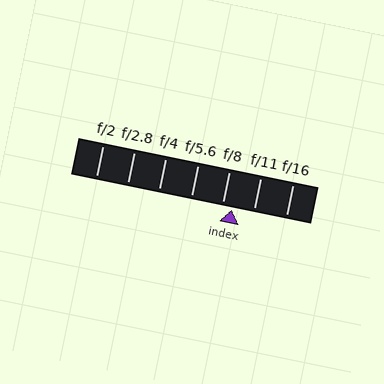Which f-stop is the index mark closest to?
The index mark is closest to f/8.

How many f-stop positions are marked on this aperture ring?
There are 7 f-stop positions marked.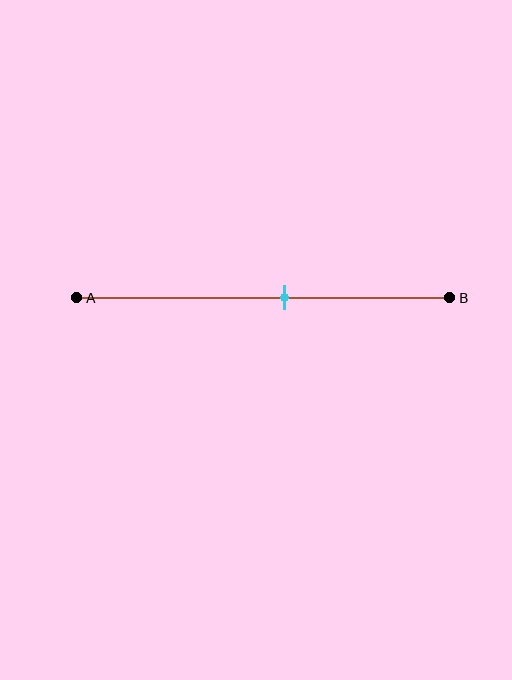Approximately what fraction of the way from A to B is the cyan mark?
The cyan mark is approximately 55% of the way from A to B.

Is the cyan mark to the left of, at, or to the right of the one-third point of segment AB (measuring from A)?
The cyan mark is to the right of the one-third point of segment AB.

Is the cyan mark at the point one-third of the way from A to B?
No, the mark is at about 55% from A, not at the 33% one-third point.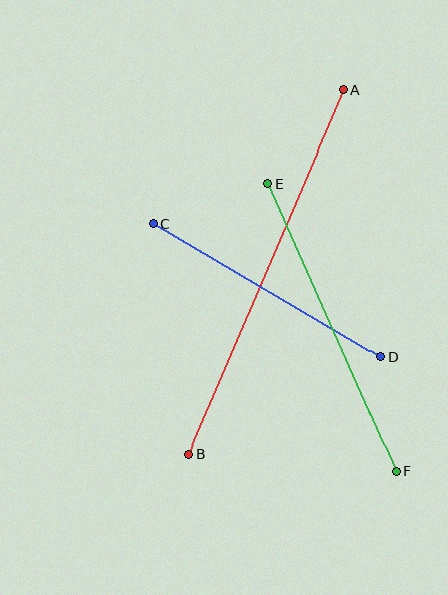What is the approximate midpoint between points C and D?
The midpoint is at approximately (267, 291) pixels.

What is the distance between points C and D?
The distance is approximately 264 pixels.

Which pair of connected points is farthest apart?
Points A and B are farthest apart.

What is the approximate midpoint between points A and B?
The midpoint is at approximately (266, 272) pixels.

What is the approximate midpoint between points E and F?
The midpoint is at approximately (332, 328) pixels.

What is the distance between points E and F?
The distance is approximately 316 pixels.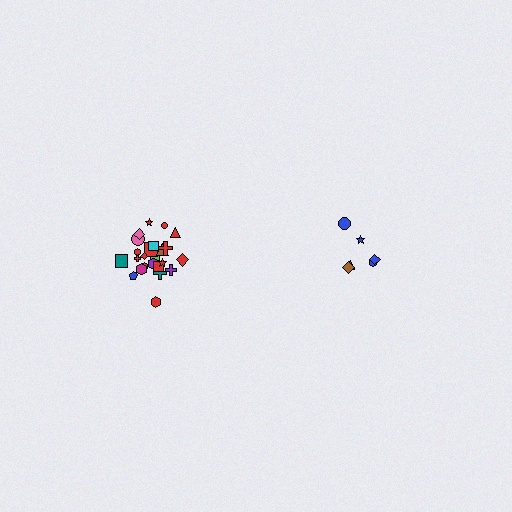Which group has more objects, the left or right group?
The left group.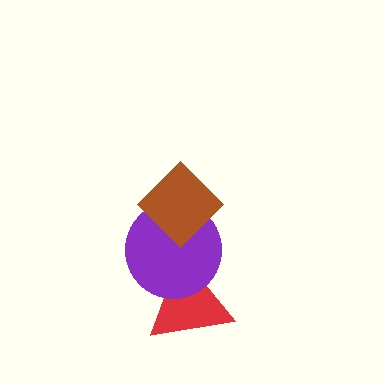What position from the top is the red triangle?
The red triangle is 3rd from the top.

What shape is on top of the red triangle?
The purple circle is on top of the red triangle.